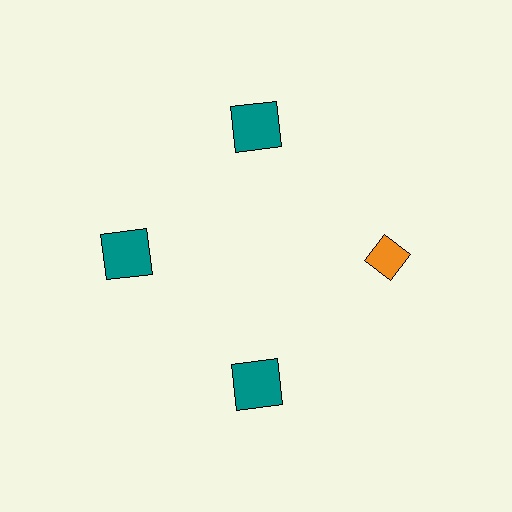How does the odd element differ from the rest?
It differs in both color (orange instead of teal) and shape (diamond instead of square).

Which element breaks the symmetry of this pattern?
The orange diamond at roughly the 3 o'clock position breaks the symmetry. All other shapes are teal squares.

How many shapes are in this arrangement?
There are 4 shapes arranged in a ring pattern.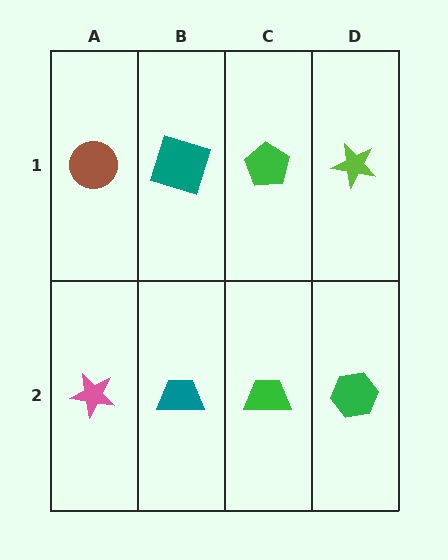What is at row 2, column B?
A teal trapezoid.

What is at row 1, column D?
A lime star.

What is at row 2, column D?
A green hexagon.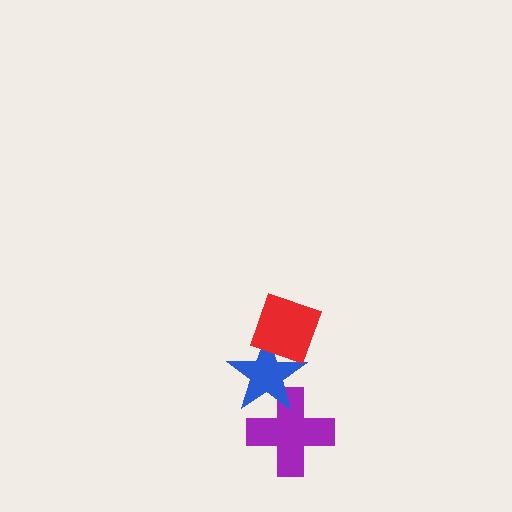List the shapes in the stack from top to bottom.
From top to bottom: the red diamond, the blue star, the purple cross.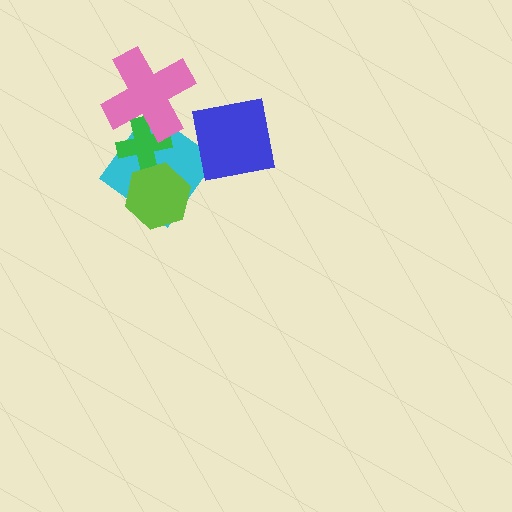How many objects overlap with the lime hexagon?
2 objects overlap with the lime hexagon.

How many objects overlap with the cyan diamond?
4 objects overlap with the cyan diamond.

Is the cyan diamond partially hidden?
Yes, it is partially covered by another shape.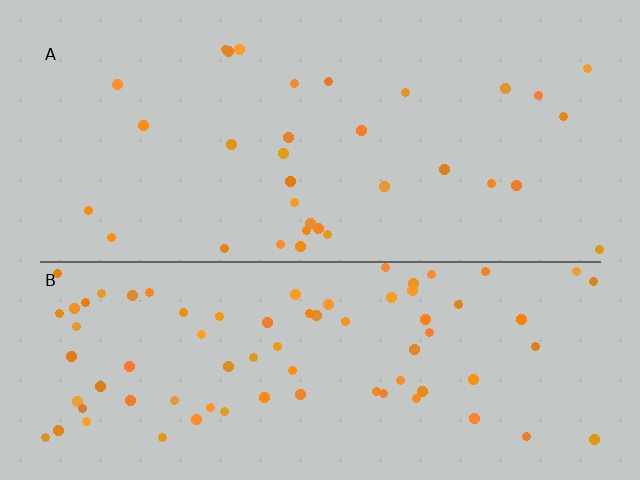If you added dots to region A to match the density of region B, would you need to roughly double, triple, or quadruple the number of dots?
Approximately double.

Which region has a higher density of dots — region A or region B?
B (the bottom).